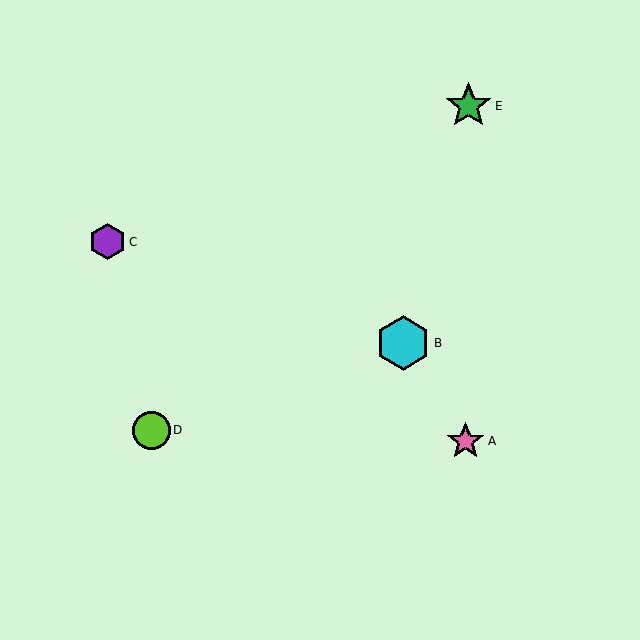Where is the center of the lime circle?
The center of the lime circle is at (151, 430).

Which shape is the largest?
The cyan hexagon (labeled B) is the largest.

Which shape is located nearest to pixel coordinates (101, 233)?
The purple hexagon (labeled C) at (108, 242) is nearest to that location.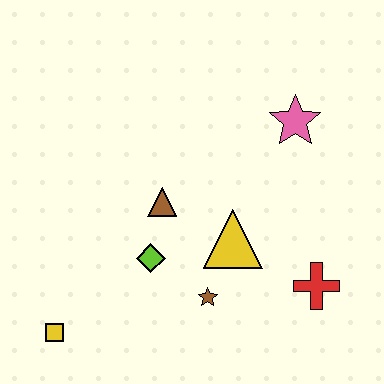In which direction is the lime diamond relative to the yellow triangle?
The lime diamond is to the left of the yellow triangle.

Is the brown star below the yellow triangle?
Yes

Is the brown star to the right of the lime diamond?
Yes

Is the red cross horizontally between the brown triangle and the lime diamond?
No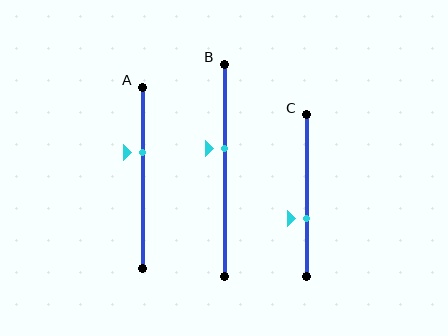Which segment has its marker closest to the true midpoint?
Segment B has its marker closest to the true midpoint.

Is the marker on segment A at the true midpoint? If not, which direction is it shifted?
No, the marker on segment A is shifted upward by about 14% of the segment length.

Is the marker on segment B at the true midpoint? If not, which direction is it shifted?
No, the marker on segment B is shifted upward by about 10% of the segment length.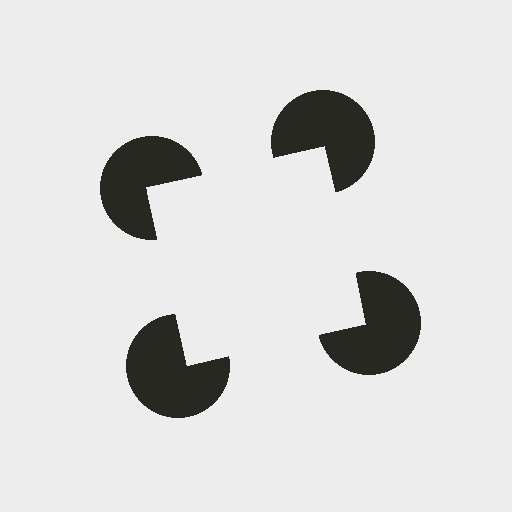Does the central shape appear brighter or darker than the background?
It typically appears slightly brighter than the background, even though no actual brightness change is drawn.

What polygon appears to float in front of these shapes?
An illusory square — its edges are inferred from the aligned wedge cuts in the pac-man discs, not physically drawn.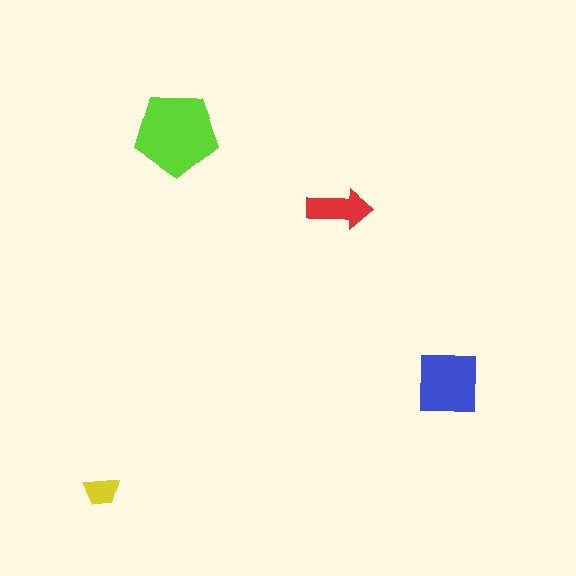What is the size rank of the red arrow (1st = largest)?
3rd.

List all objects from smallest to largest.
The yellow trapezoid, the red arrow, the blue square, the lime pentagon.